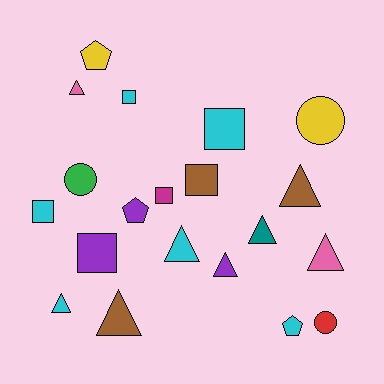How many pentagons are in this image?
There are 3 pentagons.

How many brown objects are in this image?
There are 3 brown objects.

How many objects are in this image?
There are 20 objects.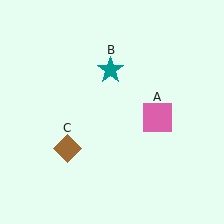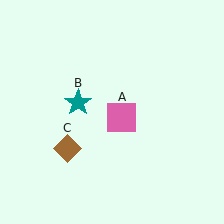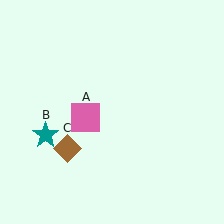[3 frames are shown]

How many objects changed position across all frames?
2 objects changed position: pink square (object A), teal star (object B).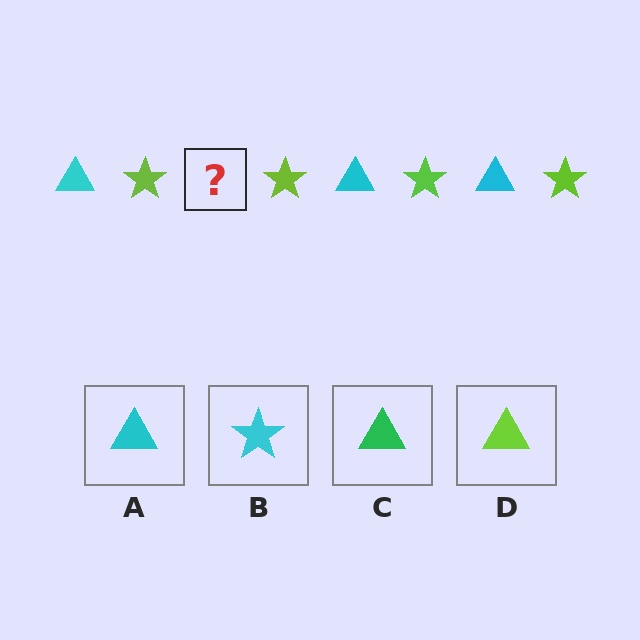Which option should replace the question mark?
Option A.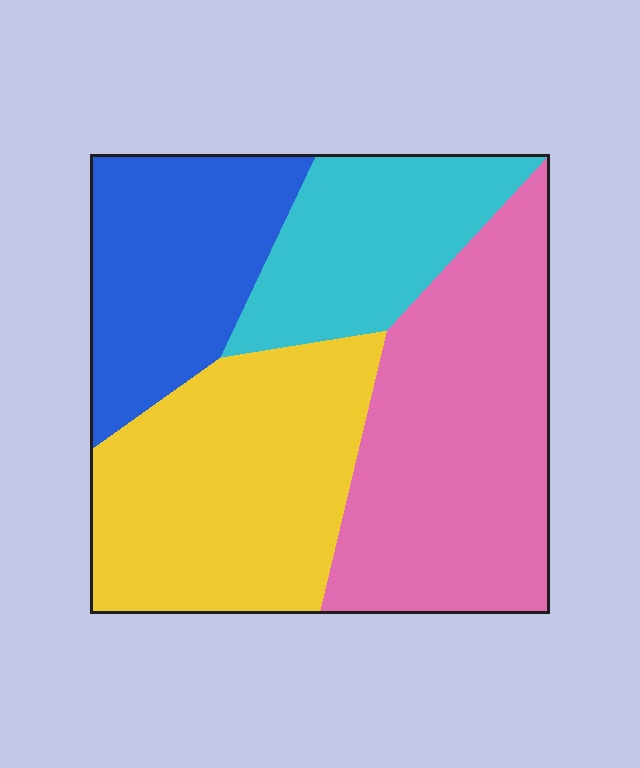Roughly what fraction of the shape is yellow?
Yellow takes up between a quarter and a half of the shape.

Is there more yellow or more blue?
Yellow.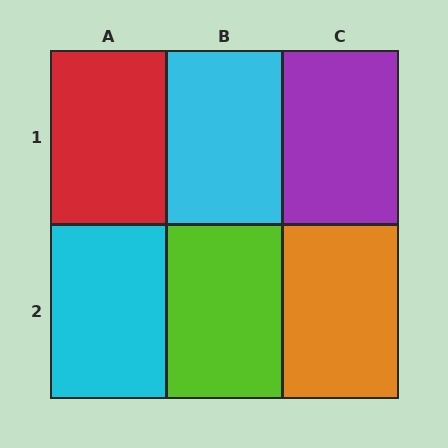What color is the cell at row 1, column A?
Red.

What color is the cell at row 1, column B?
Cyan.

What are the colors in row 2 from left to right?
Cyan, lime, orange.